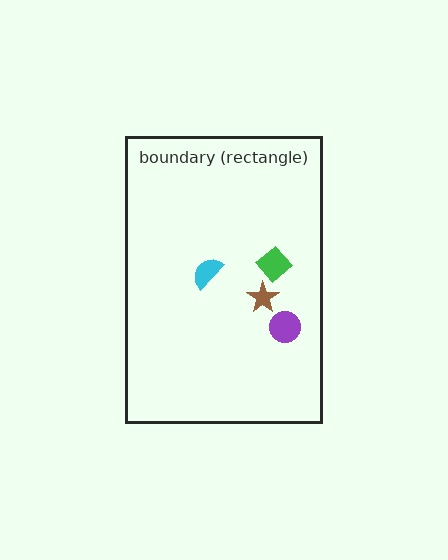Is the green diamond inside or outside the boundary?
Inside.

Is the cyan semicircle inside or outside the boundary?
Inside.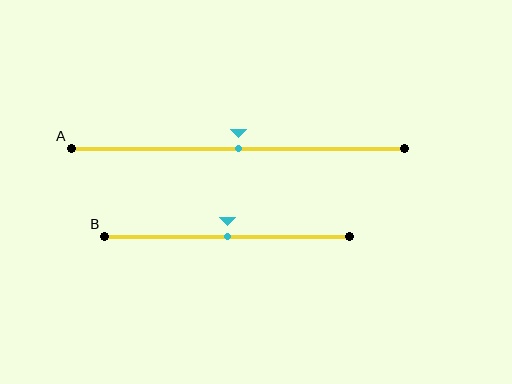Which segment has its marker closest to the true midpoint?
Segment A has its marker closest to the true midpoint.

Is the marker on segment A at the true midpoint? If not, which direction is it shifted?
Yes, the marker on segment A is at the true midpoint.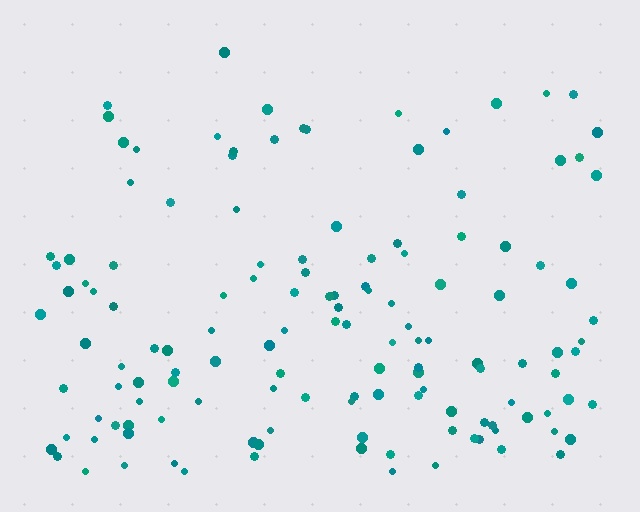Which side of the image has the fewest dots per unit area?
The top.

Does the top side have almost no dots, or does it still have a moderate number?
Still a moderate number, just noticeably fewer than the bottom.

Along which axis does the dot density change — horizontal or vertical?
Vertical.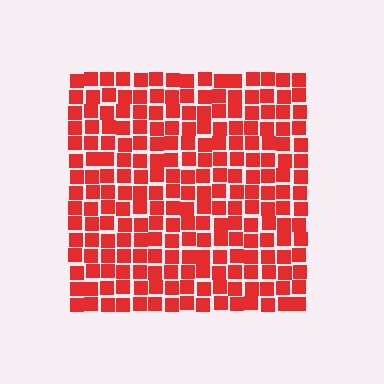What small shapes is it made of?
It is made of small squares.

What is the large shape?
The large shape is a square.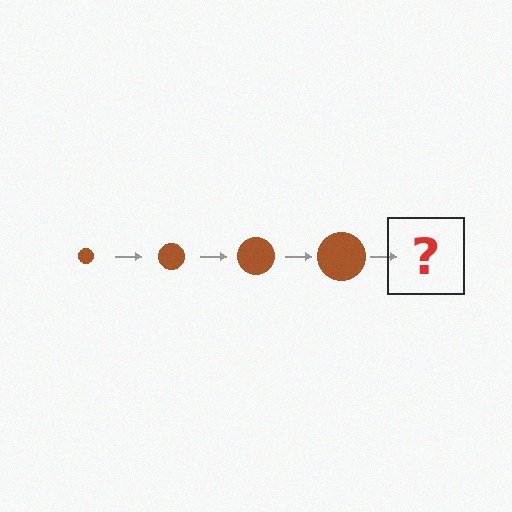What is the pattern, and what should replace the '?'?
The pattern is that the circle gets progressively larger each step. The '?' should be a brown circle, larger than the previous one.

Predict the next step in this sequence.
The next step is a brown circle, larger than the previous one.